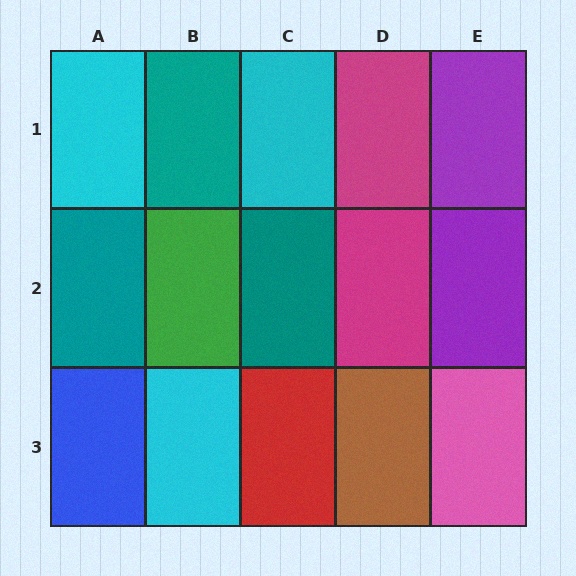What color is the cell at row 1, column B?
Teal.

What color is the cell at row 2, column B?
Green.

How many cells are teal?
3 cells are teal.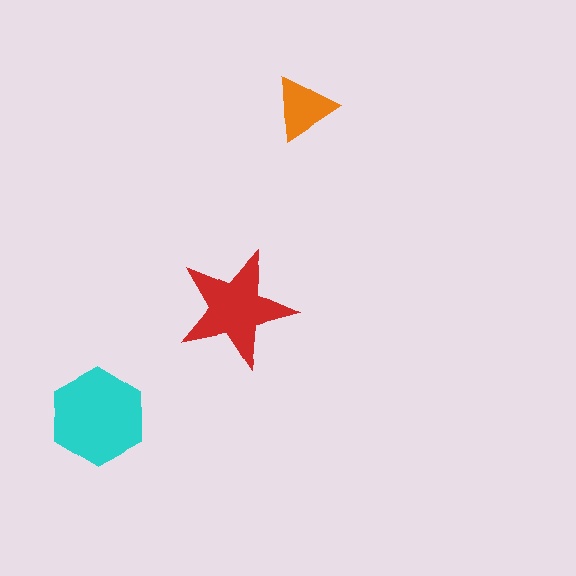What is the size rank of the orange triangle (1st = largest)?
3rd.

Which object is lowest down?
The cyan hexagon is bottommost.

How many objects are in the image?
There are 3 objects in the image.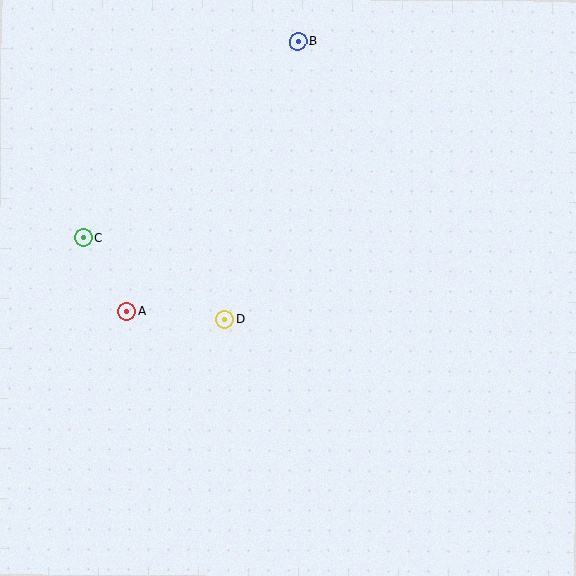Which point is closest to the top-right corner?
Point B is closest to the top-right corner.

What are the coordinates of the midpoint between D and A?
The midpoint between D and A is at (176, 315).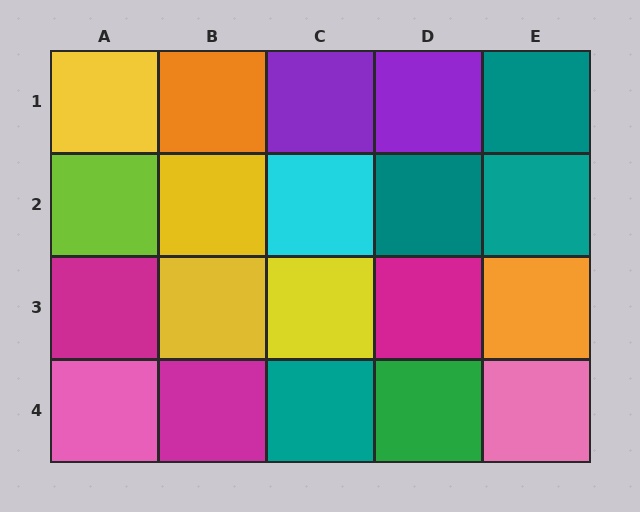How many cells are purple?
2 cells are purple.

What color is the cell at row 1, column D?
Purple.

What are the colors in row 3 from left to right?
Magenta, yellow, yellow, magenta, orange.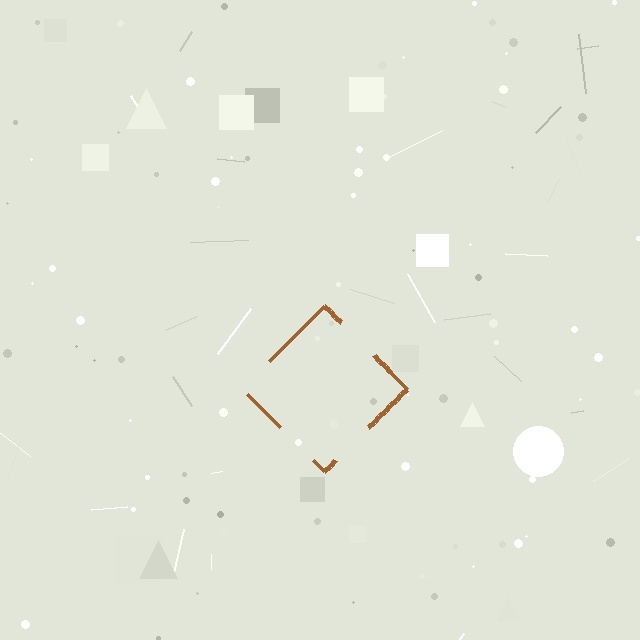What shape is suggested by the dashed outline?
The dashed outline suggests a diamond.